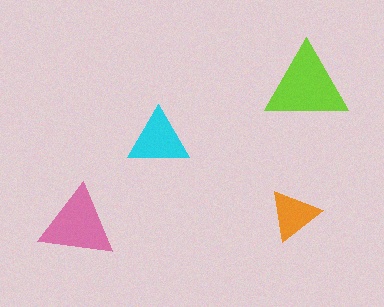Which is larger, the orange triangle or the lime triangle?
The lime one.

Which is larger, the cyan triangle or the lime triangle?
The lime one.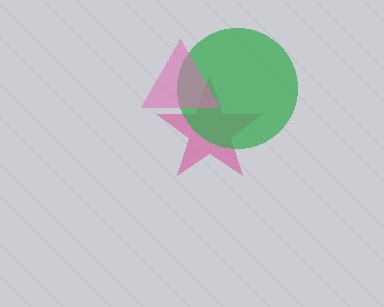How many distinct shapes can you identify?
There are 3 distinct shapes: a magenta star, a green circle, a pink triangle.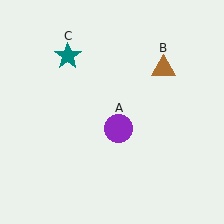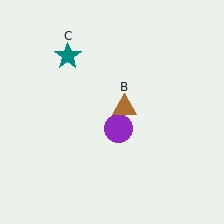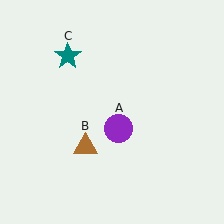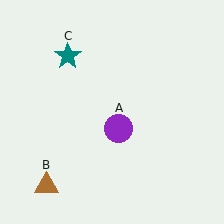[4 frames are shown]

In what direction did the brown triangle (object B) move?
The brown triangle (object B) moved down and to the left.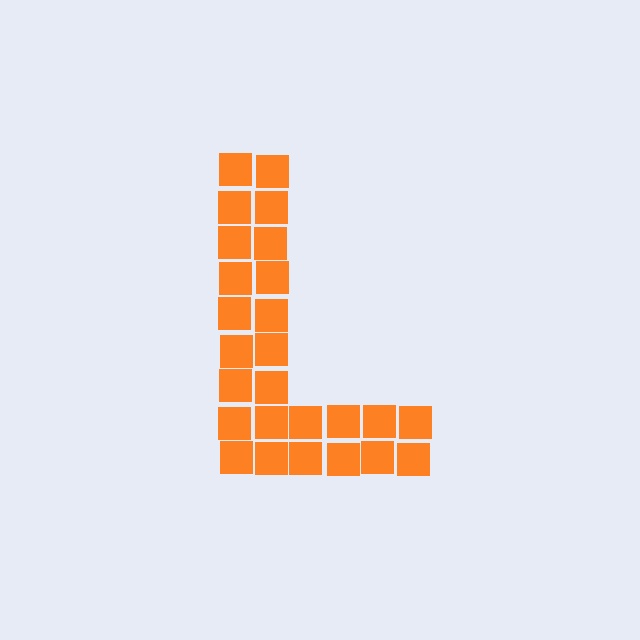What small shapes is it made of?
It is made of small squares.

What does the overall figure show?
The overall figure shows the letter L.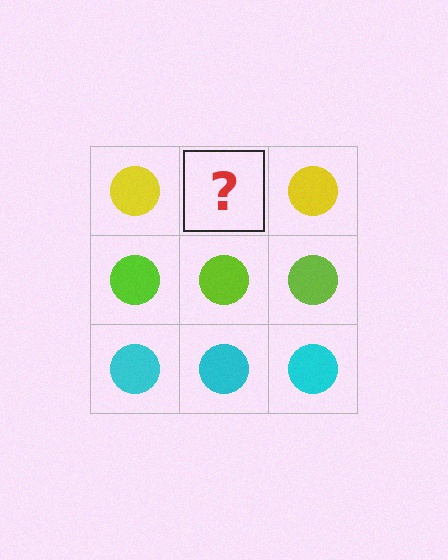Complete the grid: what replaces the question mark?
The question mark should be replaced with a yellow circle.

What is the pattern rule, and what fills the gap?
The rule is that each row has a consistent color. The gap should be filled with a yellow circle.